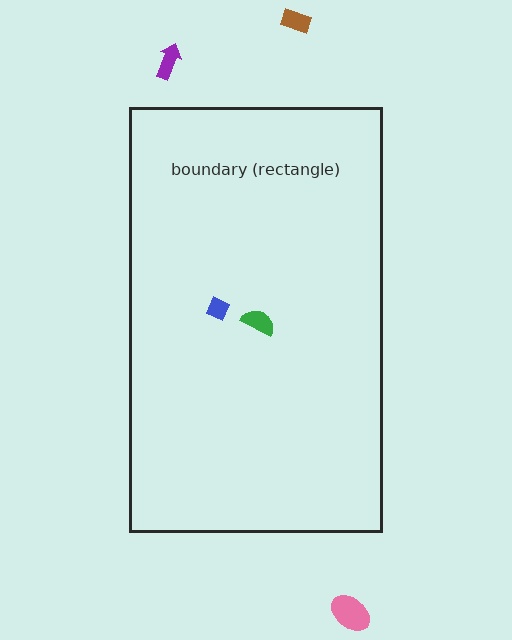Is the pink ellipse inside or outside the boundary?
Outside.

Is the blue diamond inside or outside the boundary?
Inside.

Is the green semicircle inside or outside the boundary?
Inside.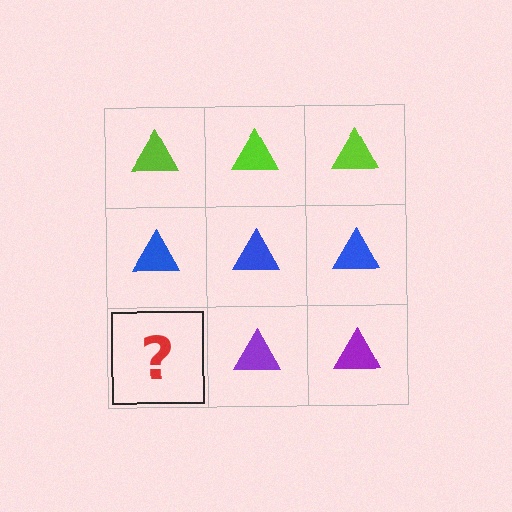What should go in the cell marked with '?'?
The missing cell should contain a purple triangle.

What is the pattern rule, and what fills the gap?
The rule is that each row has a consistent color. The gap should be filled with a purple triangle.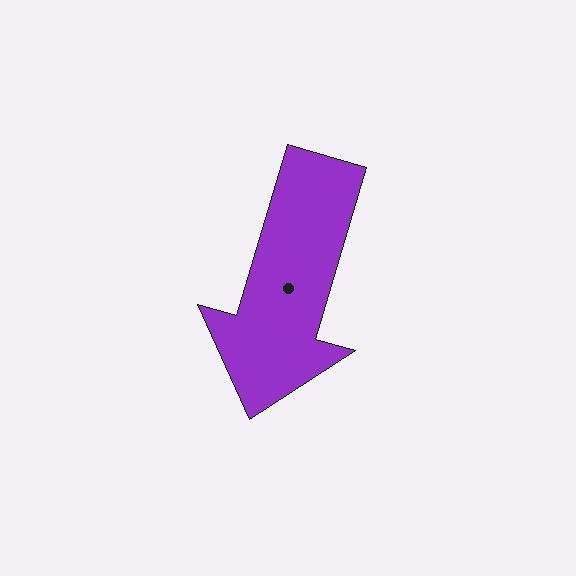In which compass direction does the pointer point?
South.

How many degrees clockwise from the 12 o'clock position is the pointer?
Approximately 196 degrees.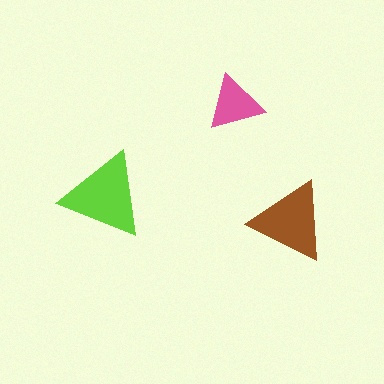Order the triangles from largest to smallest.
the lime one, the brown one, the pink one.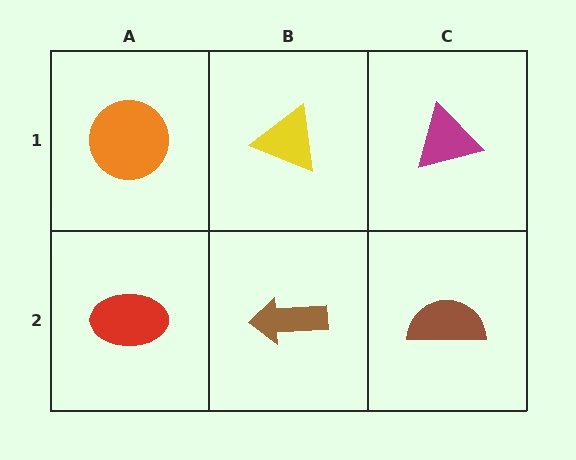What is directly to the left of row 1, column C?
A yellow triangle.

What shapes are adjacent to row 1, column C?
A brown semicircle (row 2, column C), a yellow triangle (row 1, column B).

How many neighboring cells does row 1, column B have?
3.